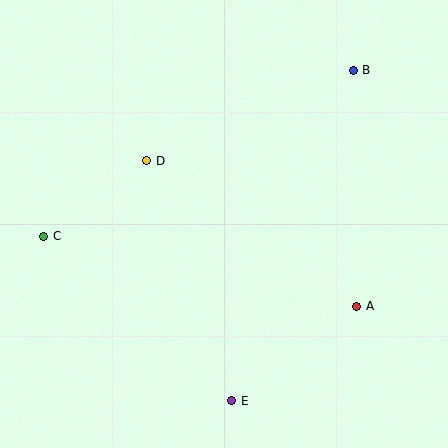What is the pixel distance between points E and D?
The distance between E and D is 254 pixels.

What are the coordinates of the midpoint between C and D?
The midpoint between C and D is at (95, 199).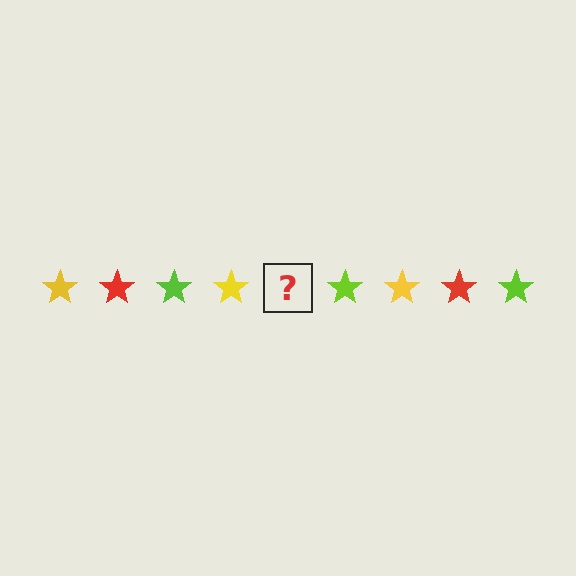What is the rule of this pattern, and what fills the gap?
The rule is that the pattern cycles through yellow, red, lime stars. The gap should be filled with a red star.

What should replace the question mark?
The question mark should be replaced with a red star.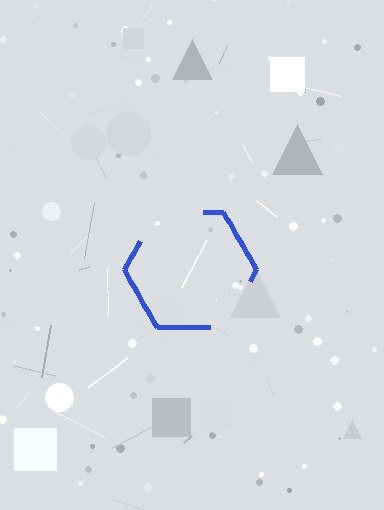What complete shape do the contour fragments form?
The contour fragments form a hexagon.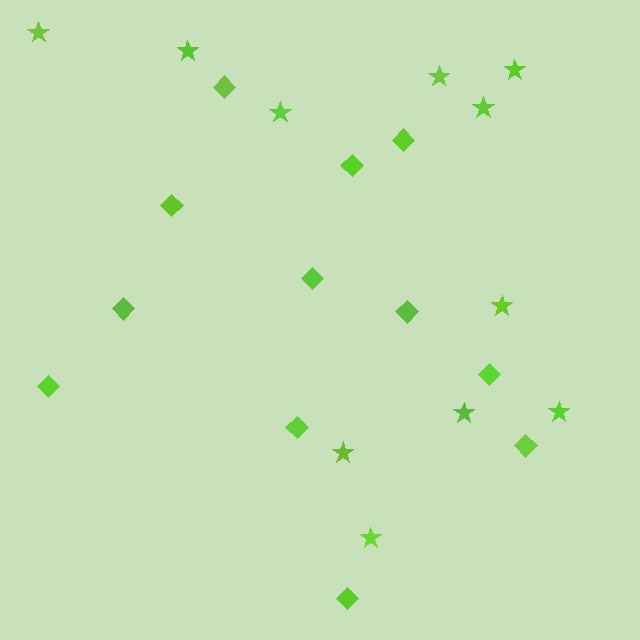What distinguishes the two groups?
There are 2 groups: one group of diamonds (12) and one group of stars (11).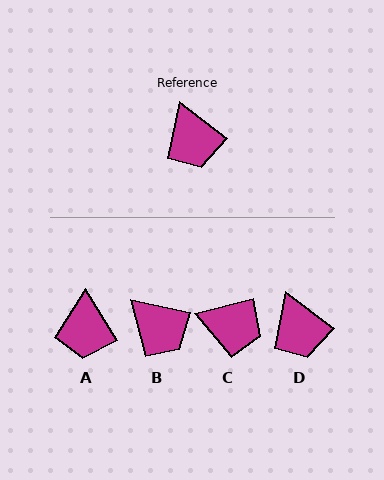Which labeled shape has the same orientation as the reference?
D.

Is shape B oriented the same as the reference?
No, it is off by about 26 degrees.